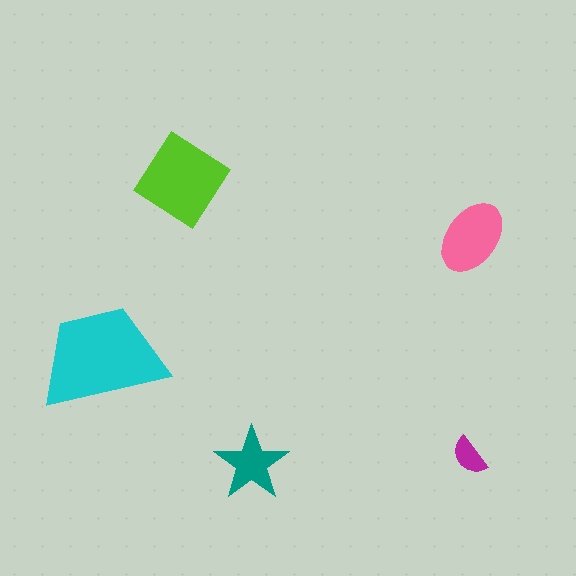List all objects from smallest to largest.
The magenta semicircle, the teal star, the pink ellipse, the lime diamond, the cyan trapezoid.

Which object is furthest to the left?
The cyan trapezoid is leftmost.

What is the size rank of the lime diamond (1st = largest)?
2nd.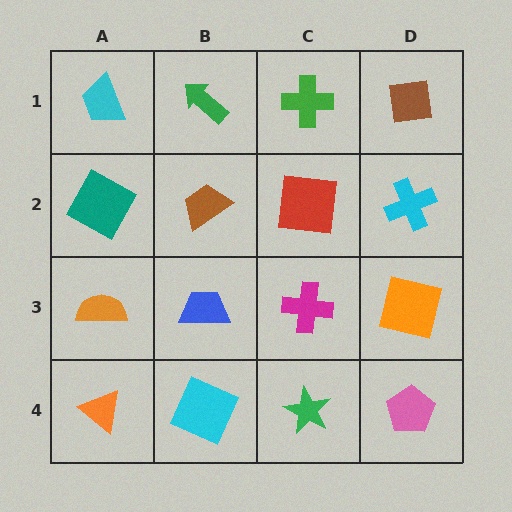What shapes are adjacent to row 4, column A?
An orange semicircle (row 3, column A), a cyan square (row 4, column B).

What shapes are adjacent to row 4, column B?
A blue trapezoid (row 3, column B), an orange triangle (row 4, column A), a green star (row 4, column C).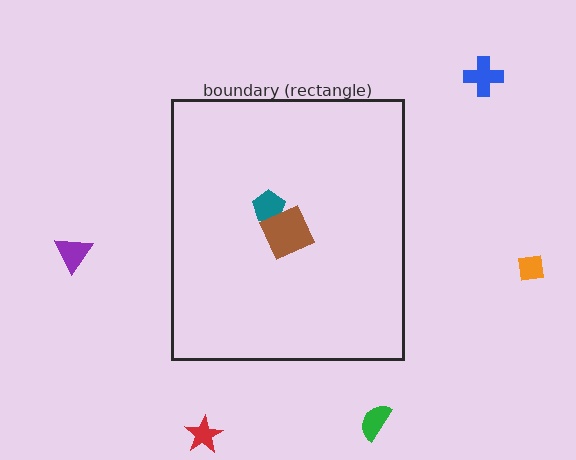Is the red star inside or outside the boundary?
Outside.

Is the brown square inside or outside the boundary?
Inside.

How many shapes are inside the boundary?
2 inside, 5 outside.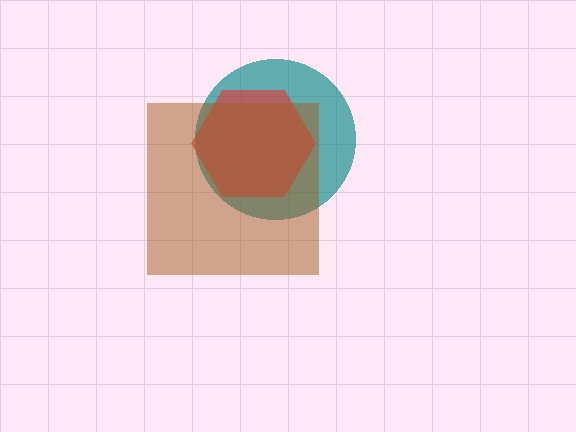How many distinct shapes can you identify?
There are 3 distinct shapes: a teal circle, a red hexagon, a brown square.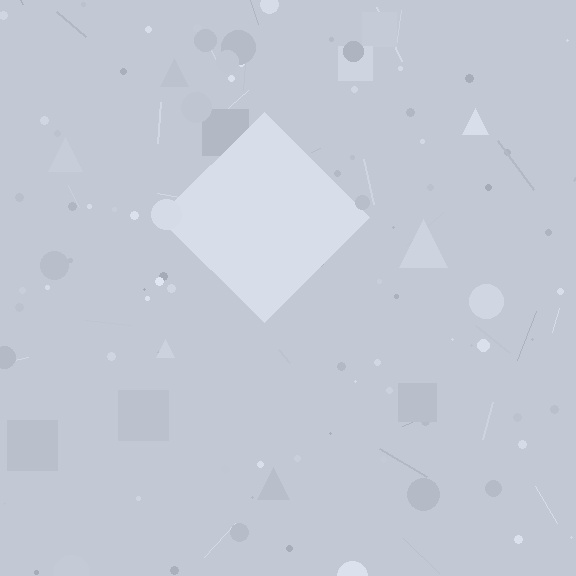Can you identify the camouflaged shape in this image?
The camouflaged shape is a diamond.